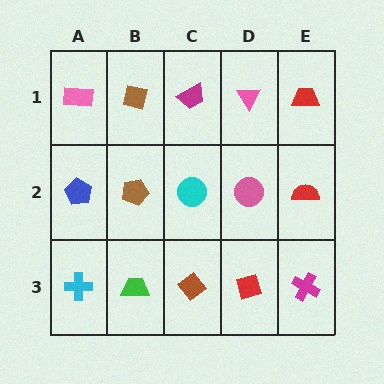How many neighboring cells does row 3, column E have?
2.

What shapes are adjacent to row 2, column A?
A pink rectangle (row 1, column A), a cyan cross (row 3, column A), a brown pentagon (row 2, column B).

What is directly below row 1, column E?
A red semicircle.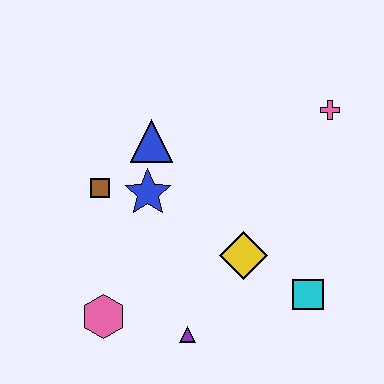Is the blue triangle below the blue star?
No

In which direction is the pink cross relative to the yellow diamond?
The pink cross is above the yellow diamond.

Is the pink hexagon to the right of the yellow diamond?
No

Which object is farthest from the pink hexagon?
The pink cross is farthest from the pink hexagon.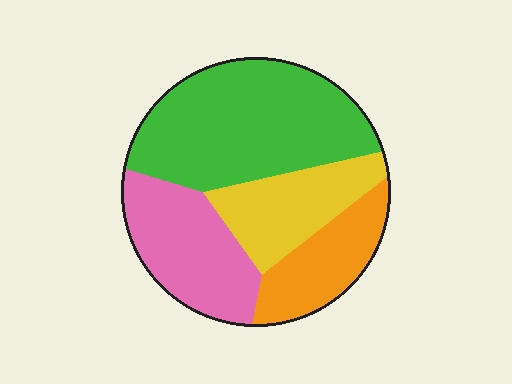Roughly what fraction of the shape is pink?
Pink covers around 25% of the shape.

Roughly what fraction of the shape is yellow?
Yellow covers 18% of the shape.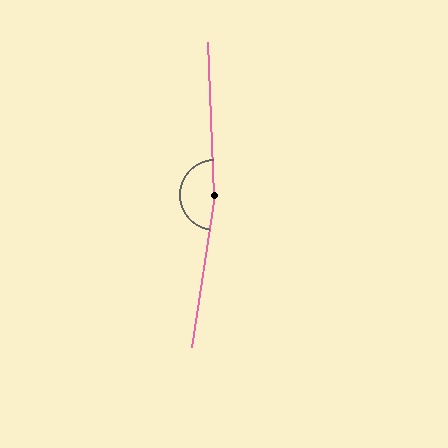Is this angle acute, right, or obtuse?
It is obtuse.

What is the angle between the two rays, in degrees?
Approximately 169 degrees.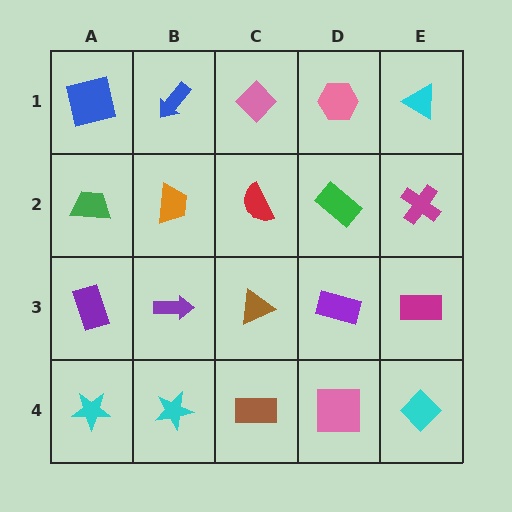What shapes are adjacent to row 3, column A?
A green trapezoid (row 2, column A), a cyan star (row 4, column A), a purple arrow (row 3, column B).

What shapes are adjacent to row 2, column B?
A blue arrow (row 1, column B), a purple arrow (row 3, column B), a green trapezoid (row 2, column A), a red semicircle (row 2, column C).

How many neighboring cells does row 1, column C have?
3.